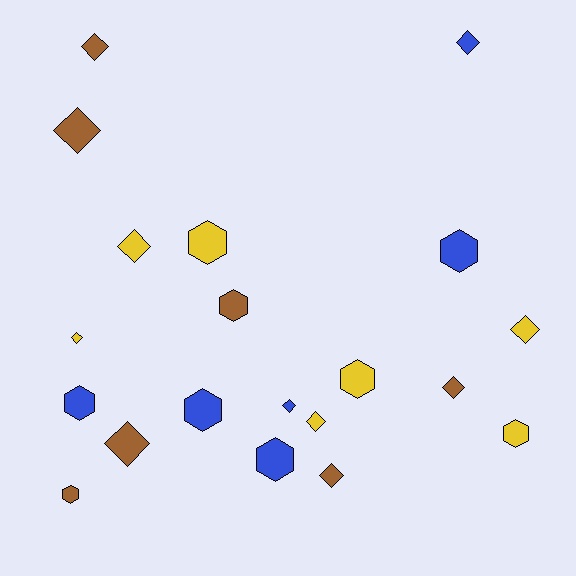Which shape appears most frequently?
Diamond, with 11 objects.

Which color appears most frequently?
Yellow, with 7 objects.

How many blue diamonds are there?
There are 2 blue diamonds.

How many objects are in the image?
There are 20 objects.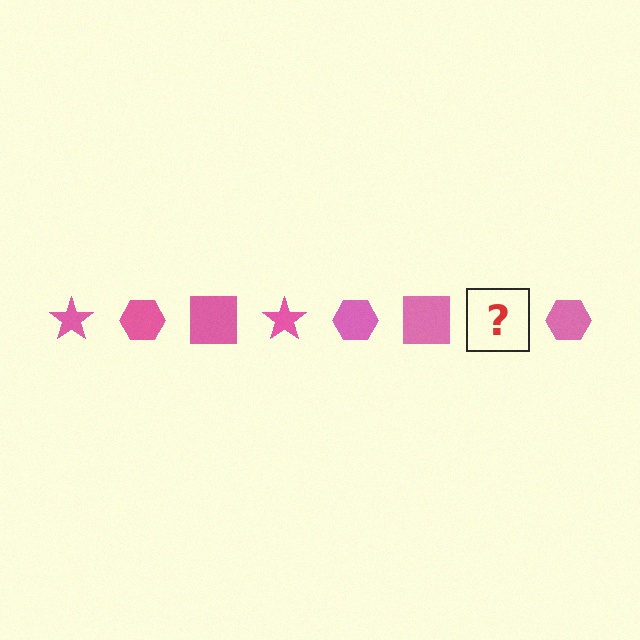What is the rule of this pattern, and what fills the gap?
The rule is that the pattern cycles through star, hexagon, square shapes in pink. The gap should be filled with a pink star.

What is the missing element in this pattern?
The missing element is a pink star.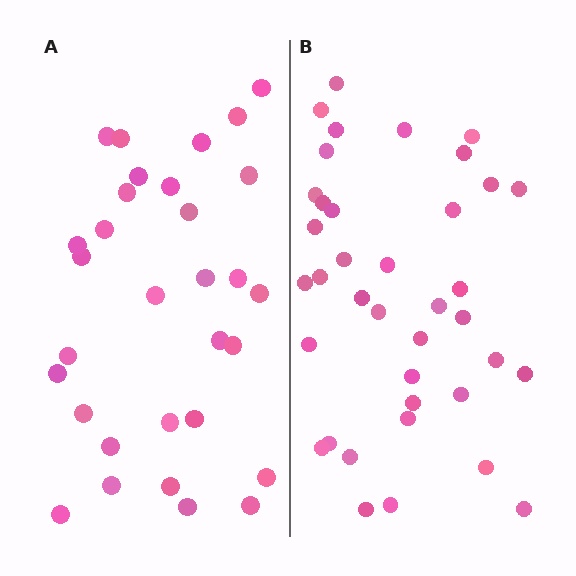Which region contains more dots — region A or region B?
Region B (the right region) has more dots.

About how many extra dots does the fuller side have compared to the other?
Region B has roughly 8 or so more dots than region A.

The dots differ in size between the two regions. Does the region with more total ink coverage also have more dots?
No. Region A has more total ink coverage because its dots are larger, but region B actually contains more individual dots. Total area can be misleading — the number of items is what matters here.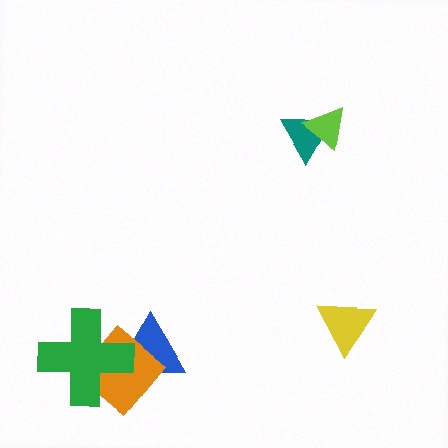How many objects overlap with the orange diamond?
2 objects overlap with the orange diamond.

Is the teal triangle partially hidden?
Yes, it is partially covered by another shape.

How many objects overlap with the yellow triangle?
0 objects overlap with the yellow triangle.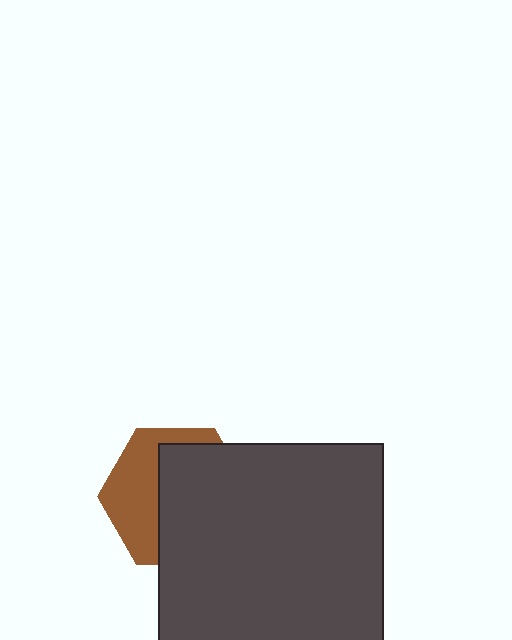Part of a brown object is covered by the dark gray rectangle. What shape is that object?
It is a hexagon.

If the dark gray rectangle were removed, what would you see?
You would see the complete brown hexagon.